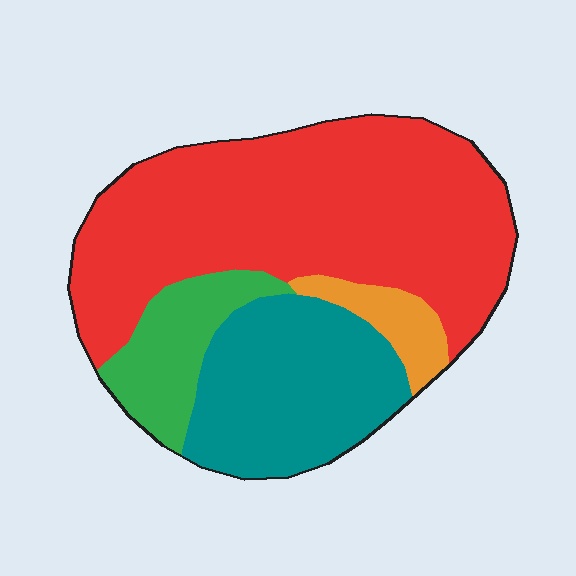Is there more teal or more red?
Red.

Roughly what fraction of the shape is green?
Green covers 12% of the shape.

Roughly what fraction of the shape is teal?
Teal covers roughly 25% of the shape.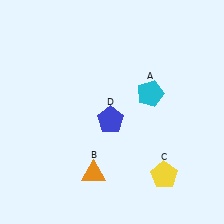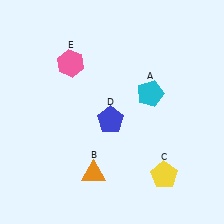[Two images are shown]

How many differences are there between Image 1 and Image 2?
There is 1 difference between the two images.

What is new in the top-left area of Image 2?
A pink hexagon (E) was added in the top-left area of Image 2.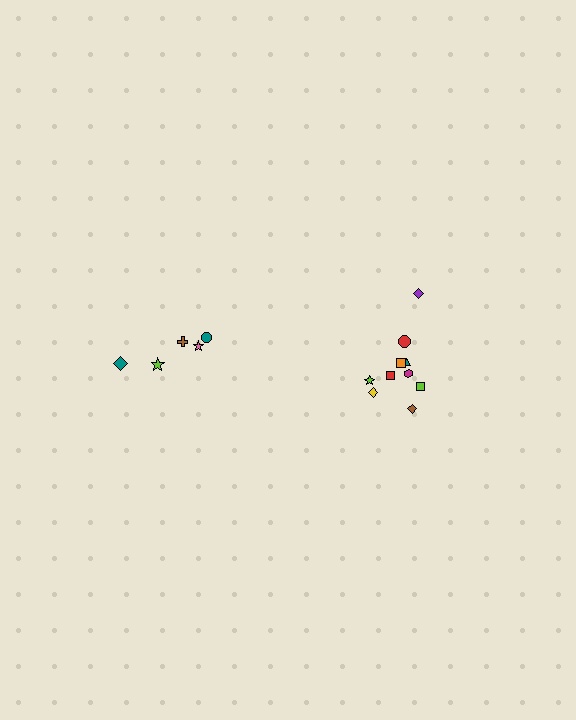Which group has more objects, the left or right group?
The right group.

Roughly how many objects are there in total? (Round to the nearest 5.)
Roughly 15 objects in total.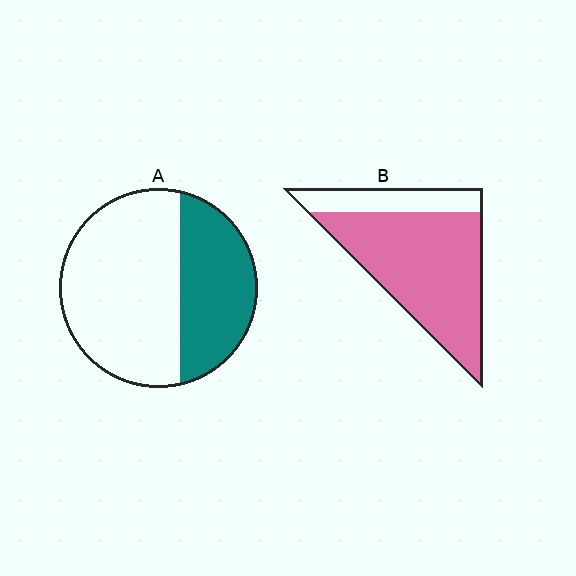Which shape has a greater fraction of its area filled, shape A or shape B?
Shape B.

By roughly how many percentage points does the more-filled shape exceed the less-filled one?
By roughly 40 percentage points (B over A).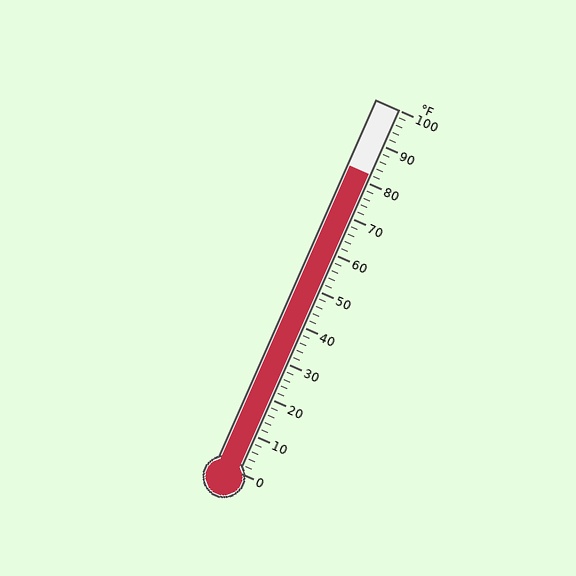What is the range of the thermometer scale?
The thermometer scale ranges from 0°F to 100°F.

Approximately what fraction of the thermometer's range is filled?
The thermometer is filled to approximately 80% of its range.